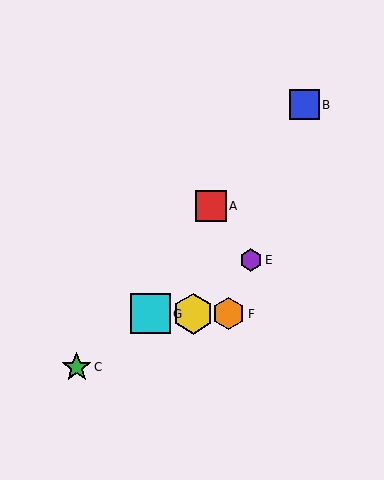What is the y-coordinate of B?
Object B is at y≈105.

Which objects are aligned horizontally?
Objects D, F, G are aligned horizontally.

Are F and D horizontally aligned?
Yes, both are at y≈314.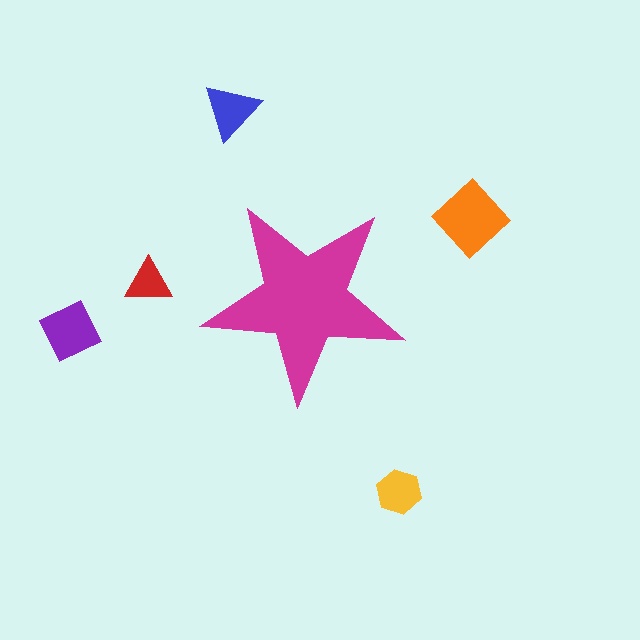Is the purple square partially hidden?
No, the purple square is fully visible.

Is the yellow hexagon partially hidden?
No, the yellow hexagon is fully visible.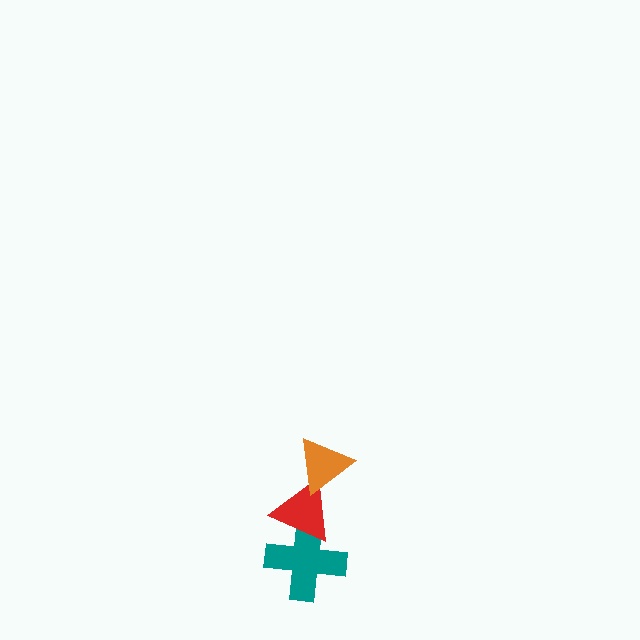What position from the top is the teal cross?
The teal cross is 3rd from the top.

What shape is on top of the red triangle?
The orange triangle is on top of the red triangle.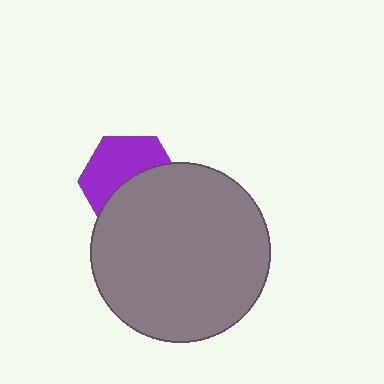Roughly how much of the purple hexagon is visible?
About half of it is visible (roughly 51%).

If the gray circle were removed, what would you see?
You would see the complete purple hexagon.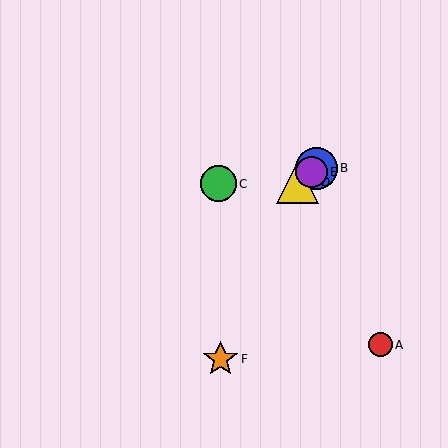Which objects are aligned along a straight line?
Objects B, D, E are aligned along a straight line.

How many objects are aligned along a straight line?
3 objects (B, D, E) are aligned along a straight line.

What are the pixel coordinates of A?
Object A is at (380, 345).